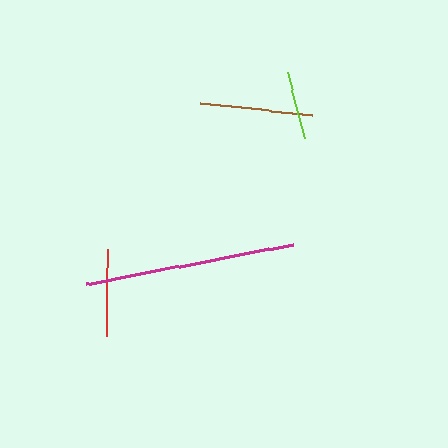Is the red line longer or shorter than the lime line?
The red line is longer than the lime line.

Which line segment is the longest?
The magenta line is the longest at approximately 210 pixels.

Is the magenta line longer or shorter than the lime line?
The magenta line is longer than the lime line.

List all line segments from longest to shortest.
From longest to shortest: magenta, brown, red, lime.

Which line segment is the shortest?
The lime line is the shortest at approximately 68 pixels.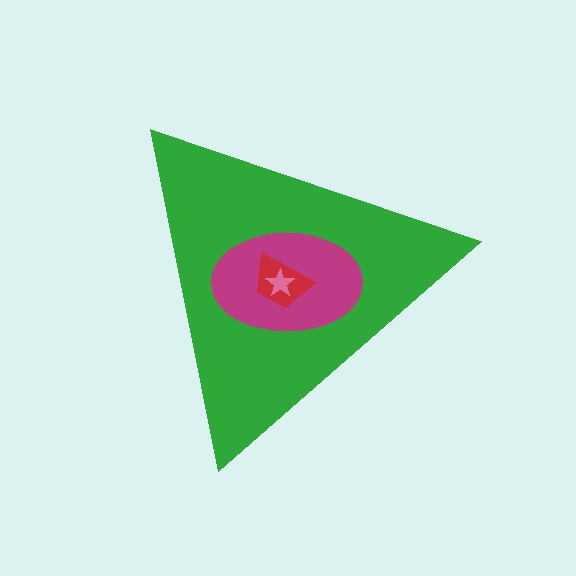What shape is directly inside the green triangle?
The magenta ellipse.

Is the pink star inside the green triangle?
Yes.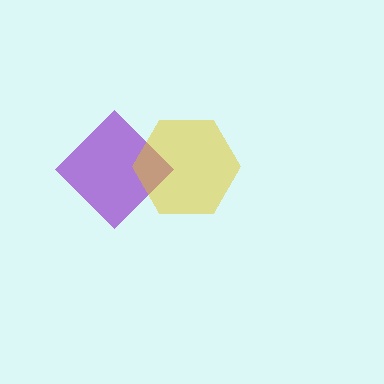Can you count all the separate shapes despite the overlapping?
Yes, there are 2 separate shapes.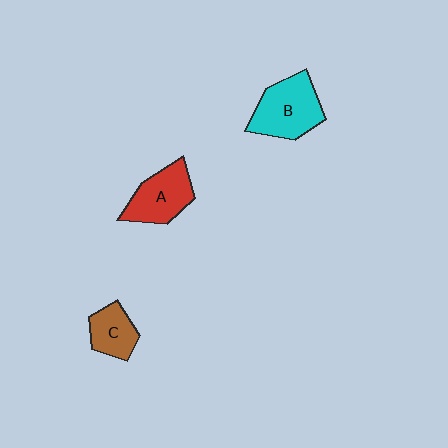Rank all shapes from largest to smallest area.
From largest to smallest: B (cyan), A (red), C (brown).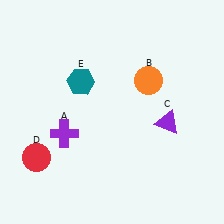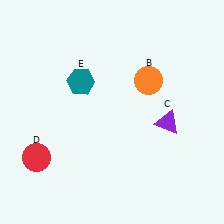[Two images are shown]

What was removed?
The purple cross (A) was removed in Image 2.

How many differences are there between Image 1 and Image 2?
There is 1 difference between the two images.